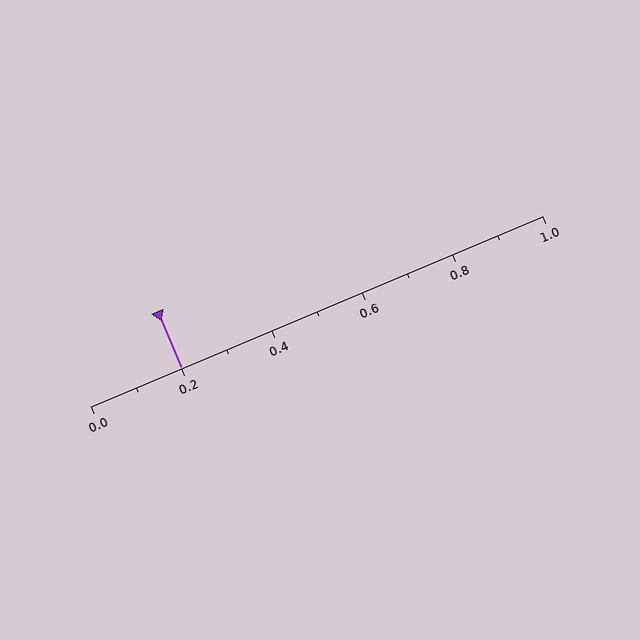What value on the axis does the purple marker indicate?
The marker indicates approximately 0.2.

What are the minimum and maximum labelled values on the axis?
The axis runs from 0.0 to 1.0.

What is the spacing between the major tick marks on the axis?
The major ticks are spaced 0.2 apart.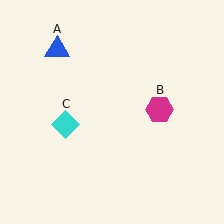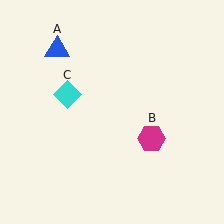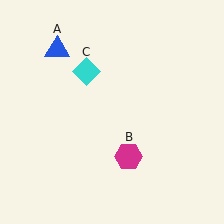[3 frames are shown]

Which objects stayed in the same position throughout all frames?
Blue triangle (object A) remained stationary.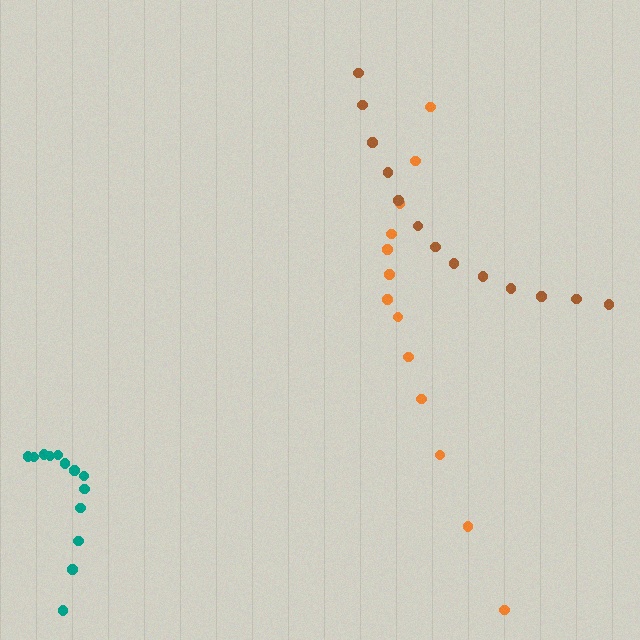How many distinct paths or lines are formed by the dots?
There are 3 distinct paths.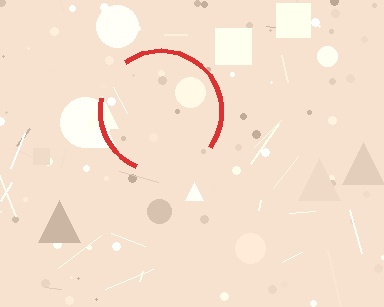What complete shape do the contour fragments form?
The contour fragments form a circle.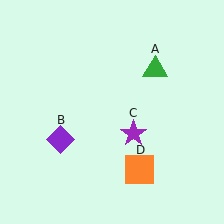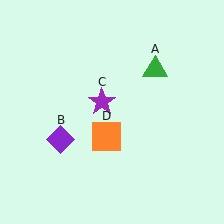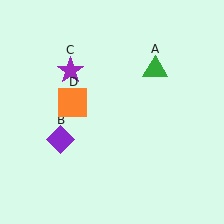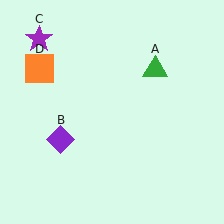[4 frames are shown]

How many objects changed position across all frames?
2 objects changed position: purple star (object C), orange square (object D).